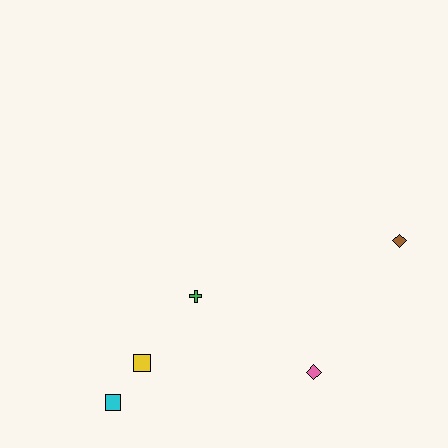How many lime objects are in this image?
There are no lime objects.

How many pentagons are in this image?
There are no pentagons.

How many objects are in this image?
There are 5 objects.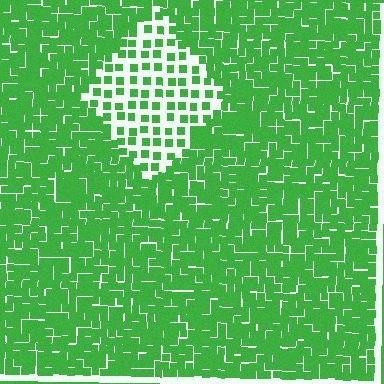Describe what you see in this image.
The image contains small green elements arranged at two different densities. A diamond-shaped region is visible where the elements are less densely packed than the surrounding area.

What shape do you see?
I see a diamond.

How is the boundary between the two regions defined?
The boundary is defined by a change in element density (approximately 2.5x ratio). All elements are the same color, size, and shape.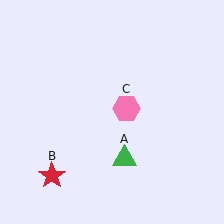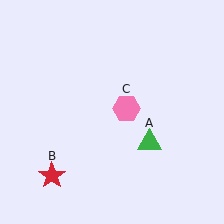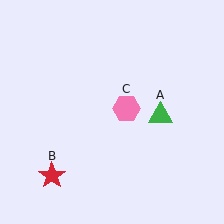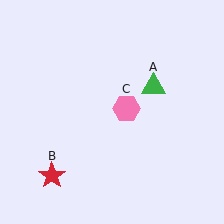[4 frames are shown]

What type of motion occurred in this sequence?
The green triangle (object A) rotated counterclockwise around the center of the scene.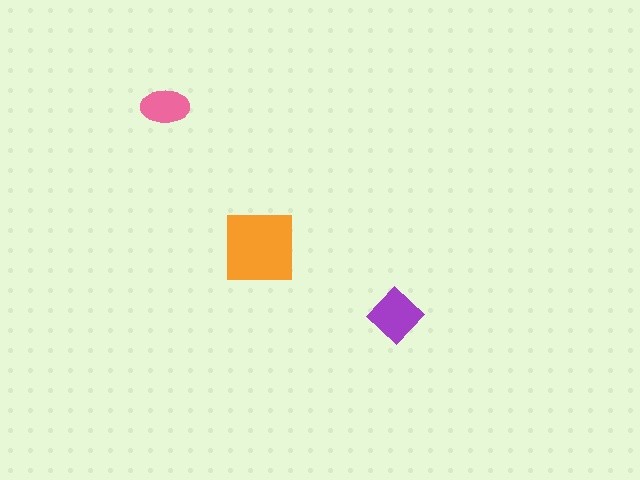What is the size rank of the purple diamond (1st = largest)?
2nd.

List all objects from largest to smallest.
The orange square, the purple diamond, the pink ellipse.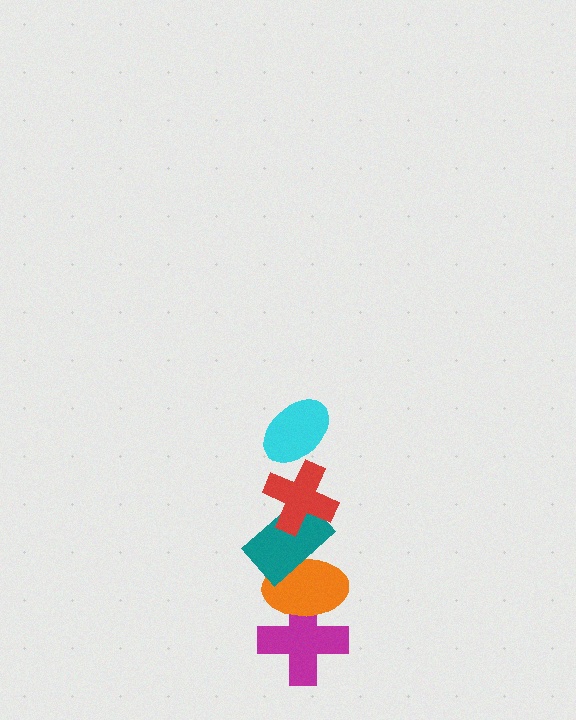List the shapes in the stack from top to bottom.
From top to bottom: the cyan ellipse, the red cross, the teal rectangle, the orange ellipse, the magenta cross.